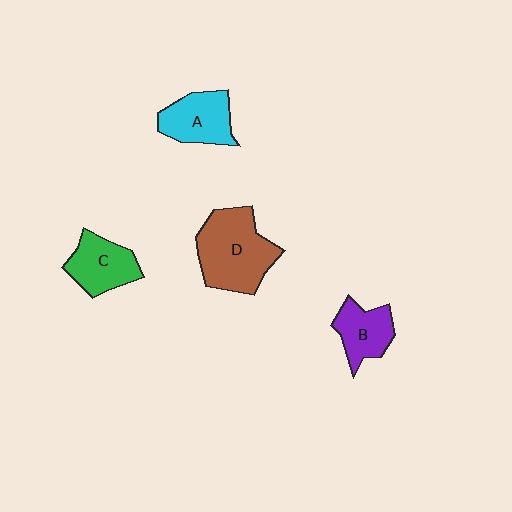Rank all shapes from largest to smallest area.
From largest to smallest: D (brown), A (cyan), C (green), B (purple).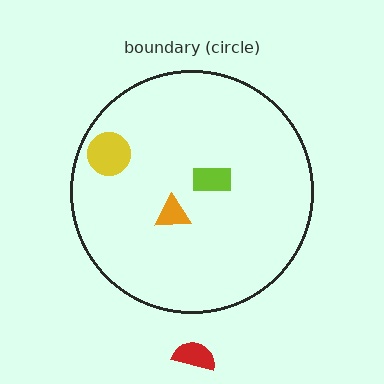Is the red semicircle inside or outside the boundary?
Outside.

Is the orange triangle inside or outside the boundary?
Inside.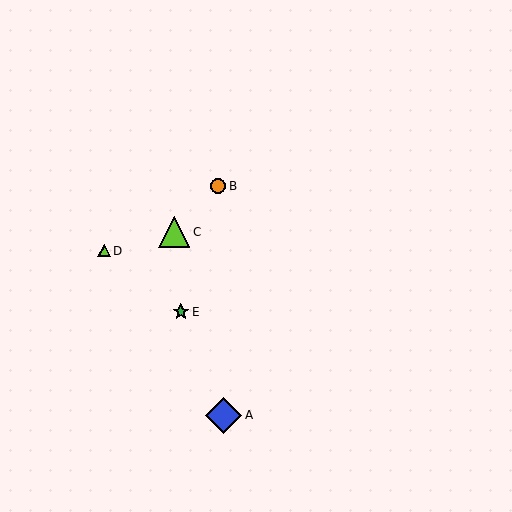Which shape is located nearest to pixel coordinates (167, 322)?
The green star (labeled E) at (181, 312) is nearest to that location.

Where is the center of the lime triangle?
The center of the lime triangle is at (104, 251).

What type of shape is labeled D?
Shape D is a lime triangle.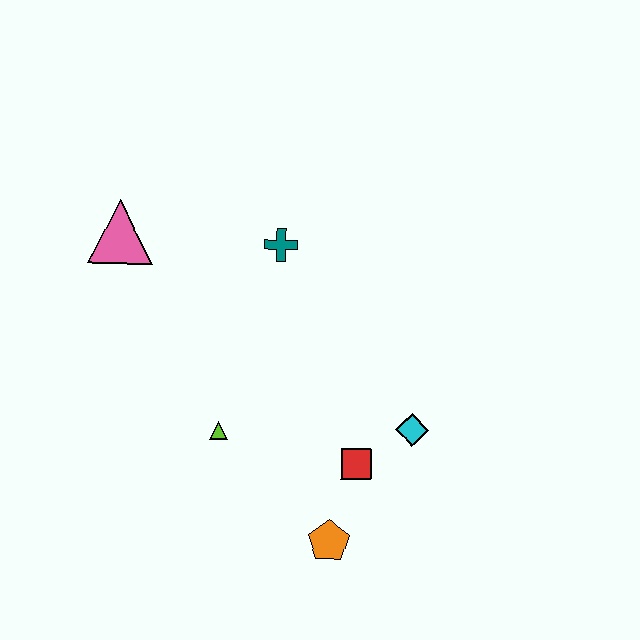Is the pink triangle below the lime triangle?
No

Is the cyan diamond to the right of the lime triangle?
Yes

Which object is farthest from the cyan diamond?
The pink triangle is farthest from the cyan diamond.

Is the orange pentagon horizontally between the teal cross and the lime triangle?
No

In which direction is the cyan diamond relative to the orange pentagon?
The cyan diamond is above the orange pentagon.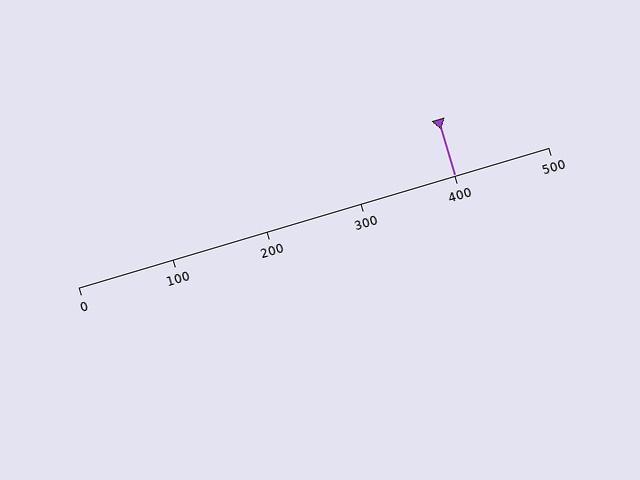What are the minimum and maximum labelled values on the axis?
The axis runs from 0 to 500.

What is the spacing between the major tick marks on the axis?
The major ticks are spaced 100 apart.